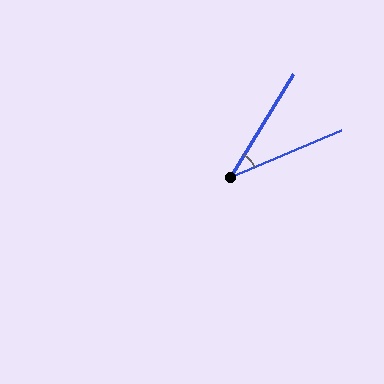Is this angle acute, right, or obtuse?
It is acute.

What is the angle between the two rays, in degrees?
Approximately 36 degrees.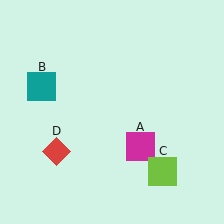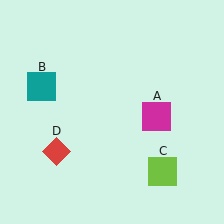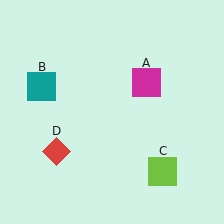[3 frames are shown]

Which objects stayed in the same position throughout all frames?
Teal square (object B) and lime square (object C) and red diamond (object D) remained stationary.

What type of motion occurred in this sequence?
The magenta square (object A) rotated counterclockwise around the center of the scene.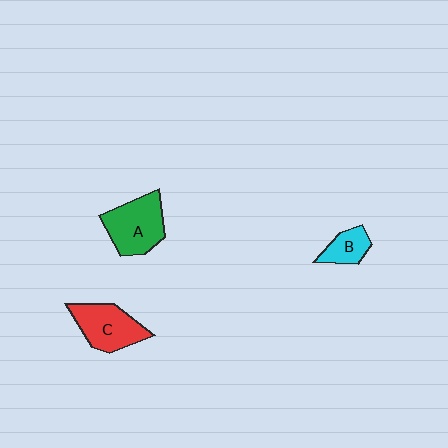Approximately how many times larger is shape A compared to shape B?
Approximately 2.0 times.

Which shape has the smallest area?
Shape B (cyan).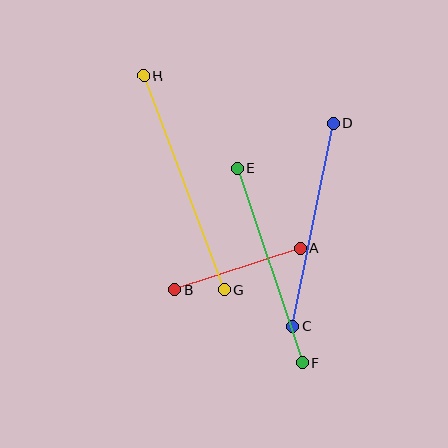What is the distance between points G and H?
The distance is approximately 229 pixels.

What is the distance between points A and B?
The distance is approximately 132 pixels.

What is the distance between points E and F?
The distance is approximately 205 pixels.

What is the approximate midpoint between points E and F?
The midpoint is at approximately (270, 265) pixels.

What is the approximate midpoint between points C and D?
The midpoint is at approximately (313, 224) pixels.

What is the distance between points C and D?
The distance is approximately 207 pixels.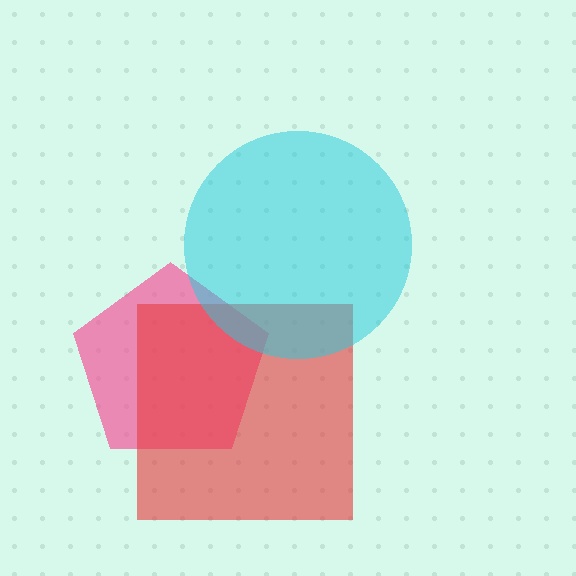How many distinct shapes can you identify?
There are 3 distinct shapes: a pink pentagon, a red square, a cyan circle.